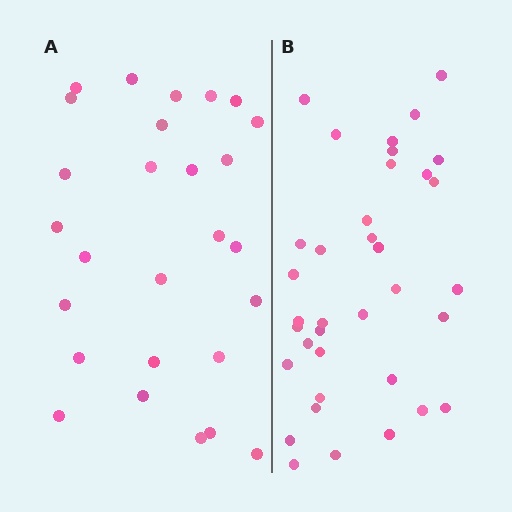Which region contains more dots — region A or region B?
Region B (the right region) has more dots.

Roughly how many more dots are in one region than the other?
Region B has roughly 8 or so more dots than region A.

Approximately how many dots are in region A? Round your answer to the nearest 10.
About 30 dots. (The exact count is 27, which rounds to 30.)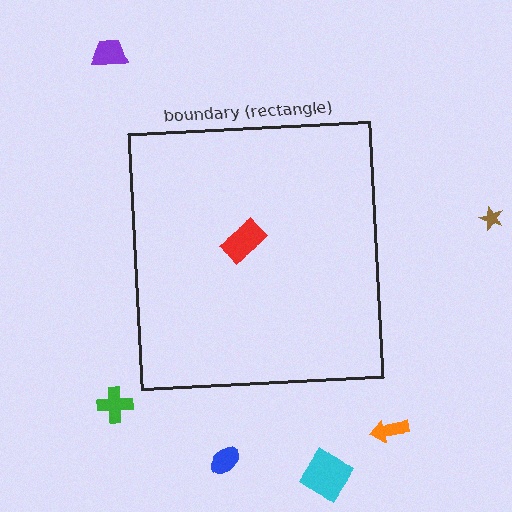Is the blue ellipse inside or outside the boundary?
Outside.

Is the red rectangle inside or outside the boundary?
Inside.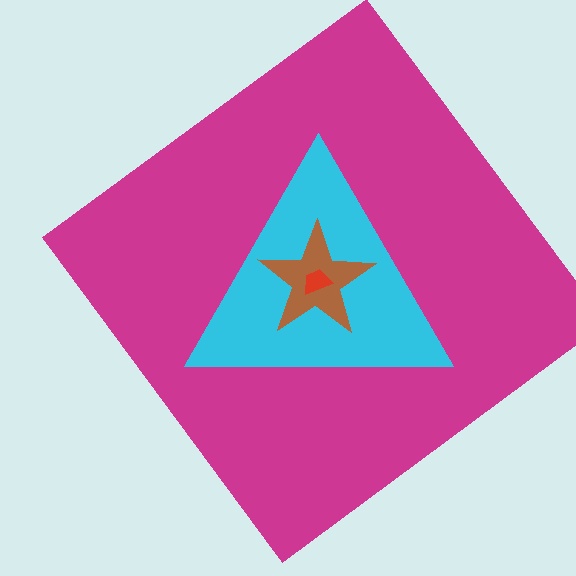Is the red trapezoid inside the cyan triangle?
Yes.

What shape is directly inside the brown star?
The red trapezoid.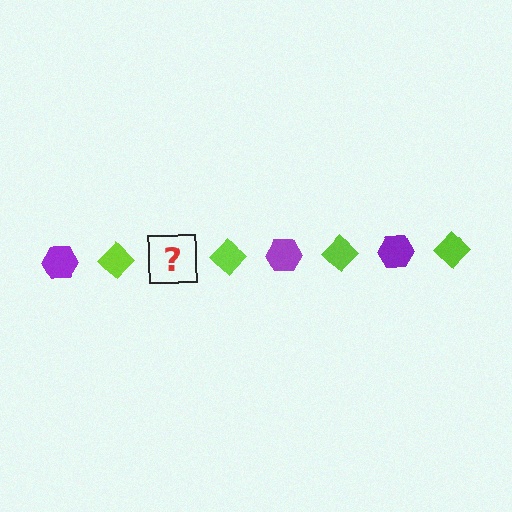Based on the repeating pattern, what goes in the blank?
The blank should be a purple hexagon.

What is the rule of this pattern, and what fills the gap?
The rule is that the pattern alternates between purple hexagon and lime diamond. The gap should be filled with a purple hexagon.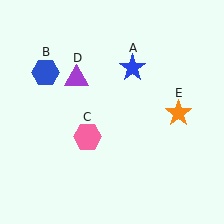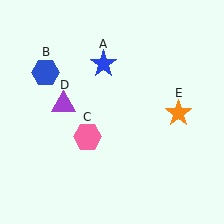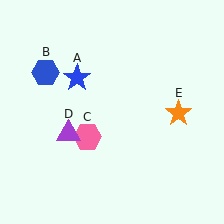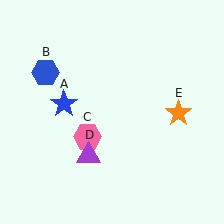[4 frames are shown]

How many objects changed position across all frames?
2 objects changed position: blue star (object A), purple triangle (object D).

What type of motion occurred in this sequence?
The blue star (object A), purple triangle (object D) rotated counterclockwise around the center of the scene.